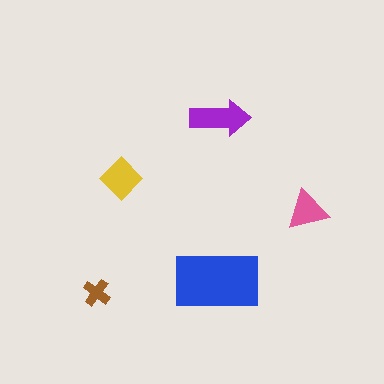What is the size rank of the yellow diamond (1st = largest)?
3rd.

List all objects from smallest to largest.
The brown cross, the pink triangle, the yellow diamond, the purple arrow, the blue rectangle.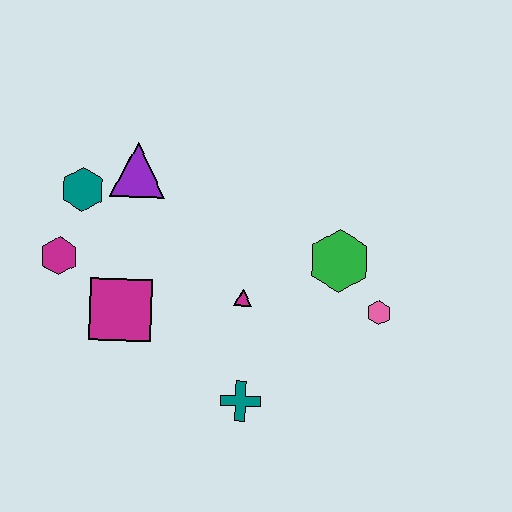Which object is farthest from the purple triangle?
The pink hexagon is farthest from the purple triangle.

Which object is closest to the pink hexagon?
The green hexagon is closest to the pink hexagon.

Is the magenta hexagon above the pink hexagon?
Yes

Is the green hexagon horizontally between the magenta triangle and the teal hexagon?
No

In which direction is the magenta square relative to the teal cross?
The magenta square is to the left of the teal cross.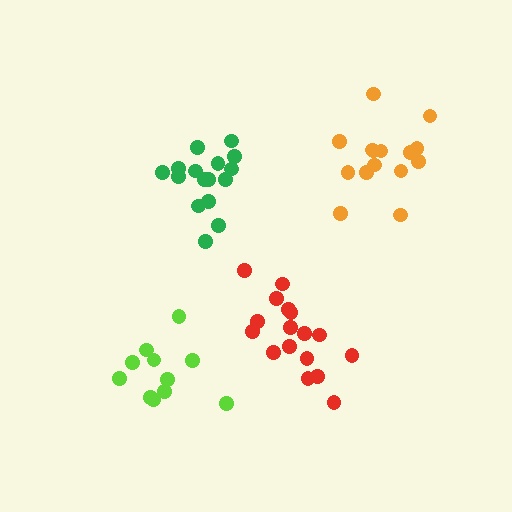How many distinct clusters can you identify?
There are 4 distinct clusters.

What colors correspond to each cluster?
The clusters are colored: red, orange, green, lime.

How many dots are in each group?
Group 1: 17 dots, Group 2: 15 dots, Group 3: 16 dots, Group 4: 11 dots (59 total).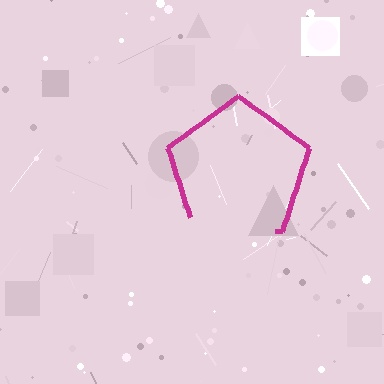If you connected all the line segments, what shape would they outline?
They would outline a pentagon.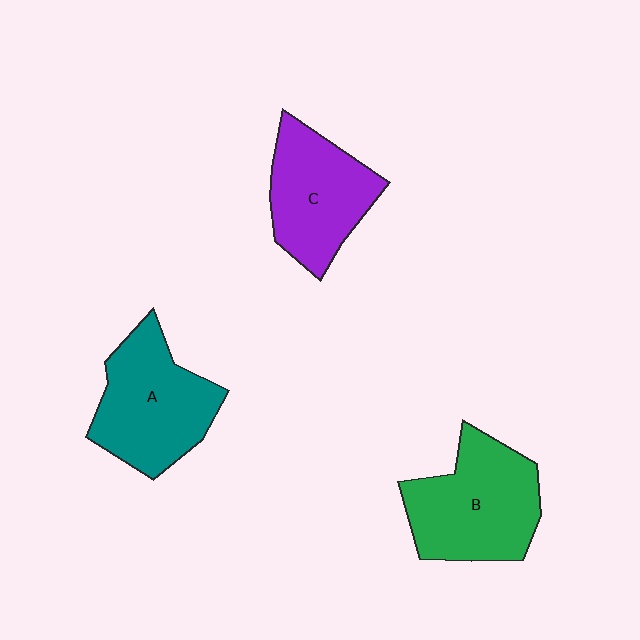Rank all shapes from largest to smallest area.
From largest to smallest: B (green), A (teal), C (purple).